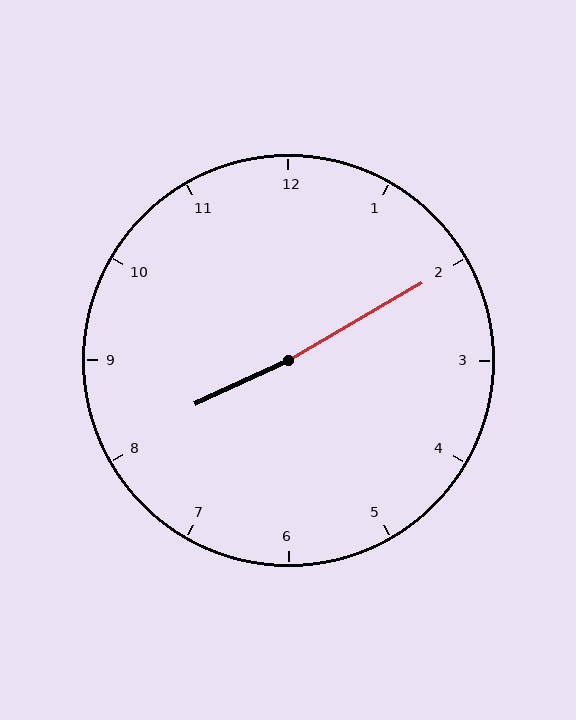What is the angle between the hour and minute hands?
Approximately 175 degrees.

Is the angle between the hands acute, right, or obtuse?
It is obtuse.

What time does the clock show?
8:10.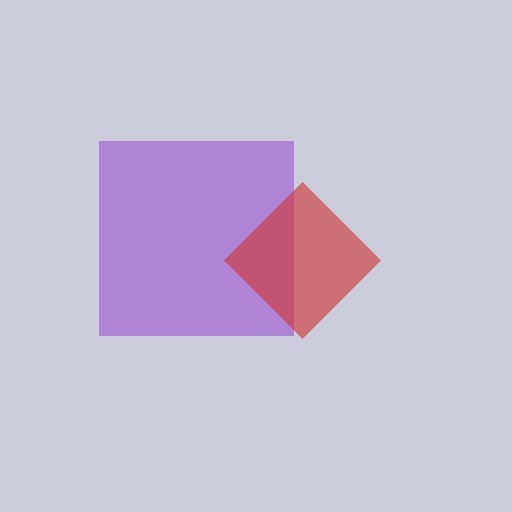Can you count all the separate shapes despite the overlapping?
Yes, there are 2 separate shapes.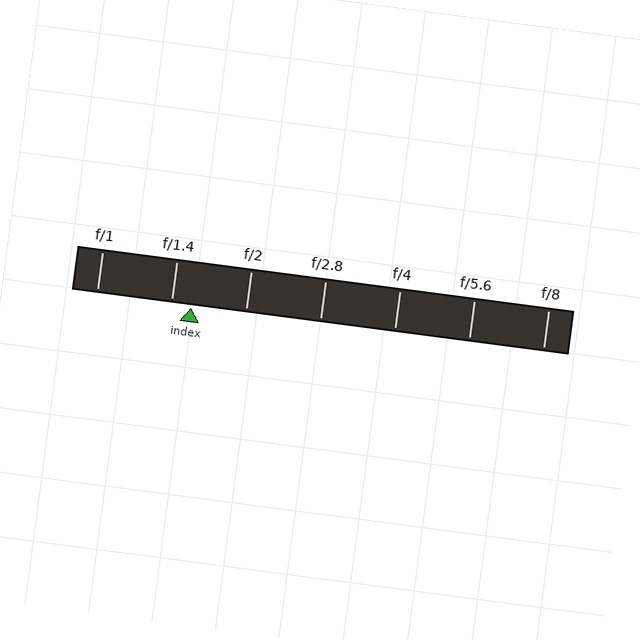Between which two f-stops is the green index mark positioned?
The index mark is between f/1.4 and f/2.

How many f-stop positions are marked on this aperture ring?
There are 7 f-stop positions marked.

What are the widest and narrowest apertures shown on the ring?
The widest aperture shown is f/1 and the narrowest is f/8.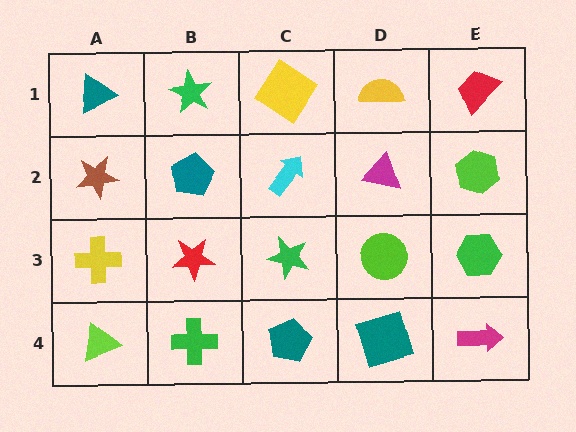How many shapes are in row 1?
5 shapes.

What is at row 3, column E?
A green hexagon.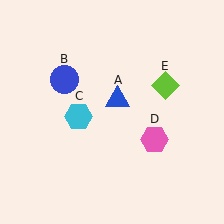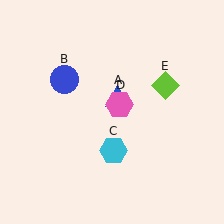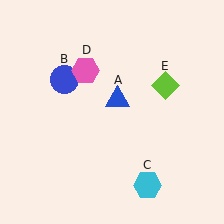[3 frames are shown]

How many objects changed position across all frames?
2 objects changed position: cyan hexagon (object C), pink hexagon (object D).